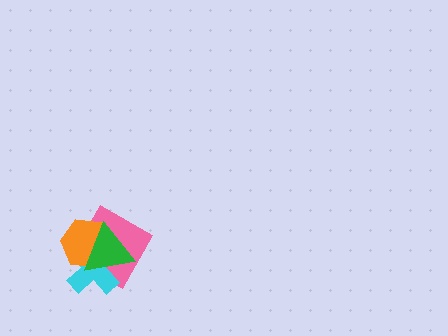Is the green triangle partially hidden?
No, no other shape covers it.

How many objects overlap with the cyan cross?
3 objects overlap with the cyan cross.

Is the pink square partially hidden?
Yes, it is partially covered by another shape.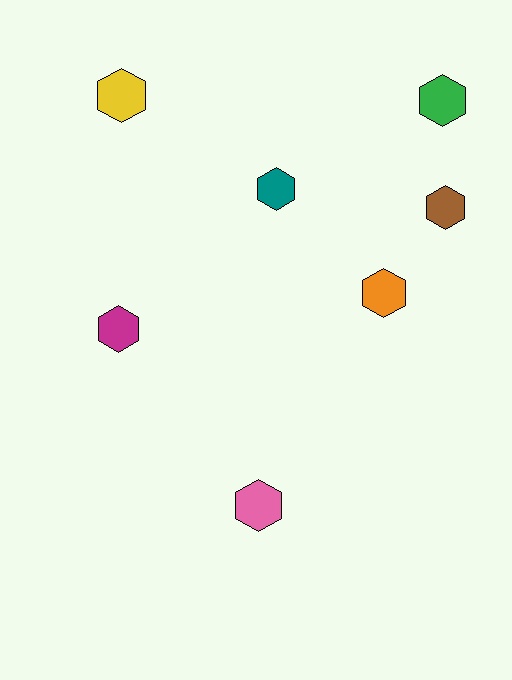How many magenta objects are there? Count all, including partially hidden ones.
There is 1 magenta object.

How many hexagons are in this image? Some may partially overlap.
There are 7 hexagons.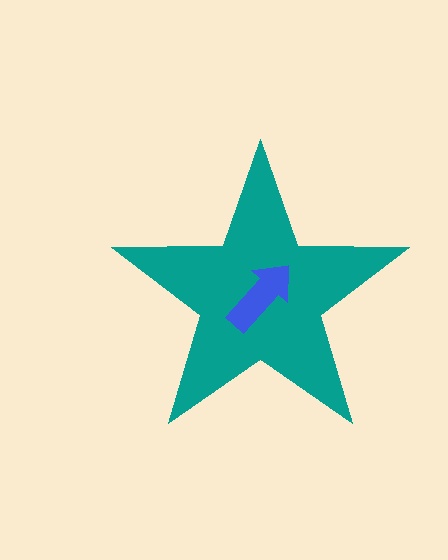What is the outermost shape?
The teal star.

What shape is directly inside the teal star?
The blue arrow.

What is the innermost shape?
The blue arrow.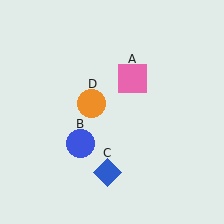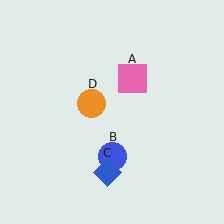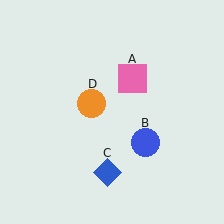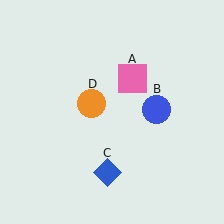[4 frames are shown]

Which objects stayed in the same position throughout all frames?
Pink square (object A) and blue diamond (object C) and orange circle (object D) remained stationary.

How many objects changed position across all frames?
1 object changed position: blue circle (object B).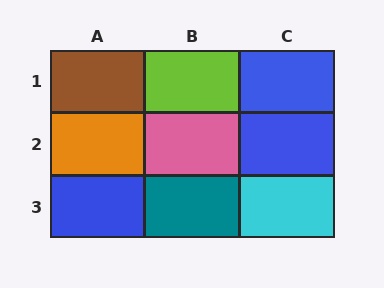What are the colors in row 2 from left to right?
Orange, pink, blue.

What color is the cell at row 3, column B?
Teal.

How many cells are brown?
1 cell is brown.